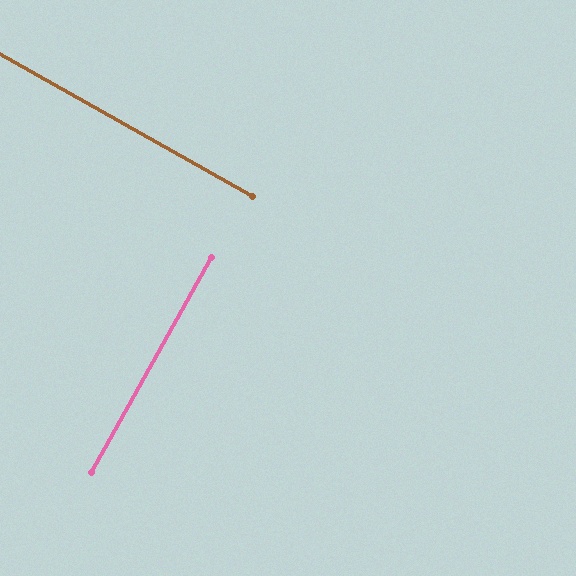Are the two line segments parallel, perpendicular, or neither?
Perpendicular — they meet at approximately 90°.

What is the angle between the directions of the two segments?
Approximately 90 degrees.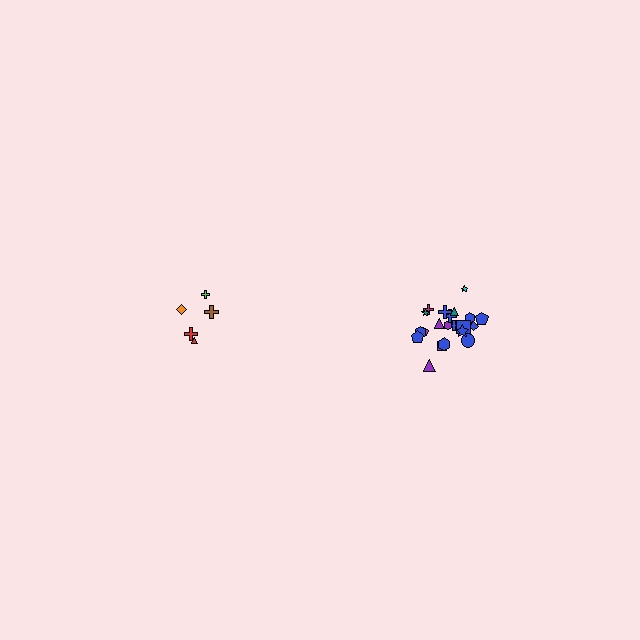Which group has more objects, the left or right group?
The right group.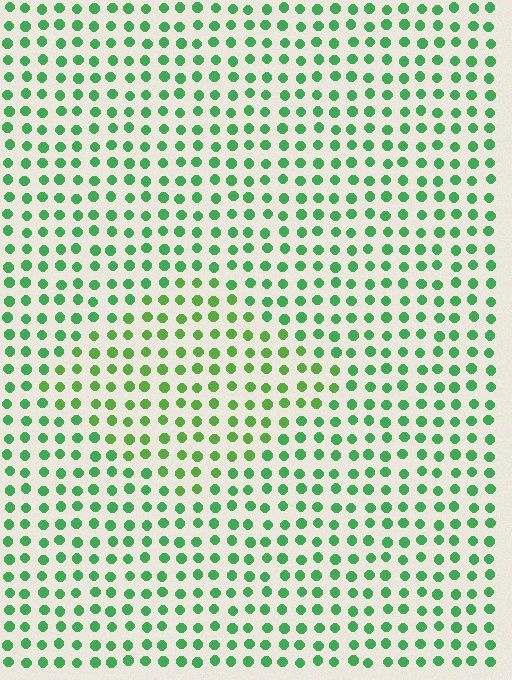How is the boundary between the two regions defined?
The boundary is defined purely by a slight shift in hue (about 25 degrees). Spacing, size, and orientation are identical on both sides.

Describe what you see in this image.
The image is filled with small green elements in a uniform arrangement. A diamond-shaped region is visible where the elements are tinted to a slightly different hue, forming a subtle color boundary.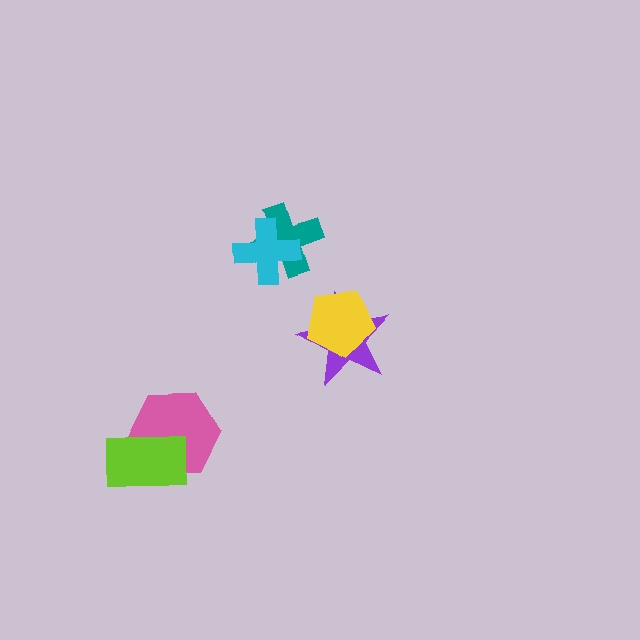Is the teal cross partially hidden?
Yes, it is partially covered by another shape.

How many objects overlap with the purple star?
1 object overlaps with the purple star.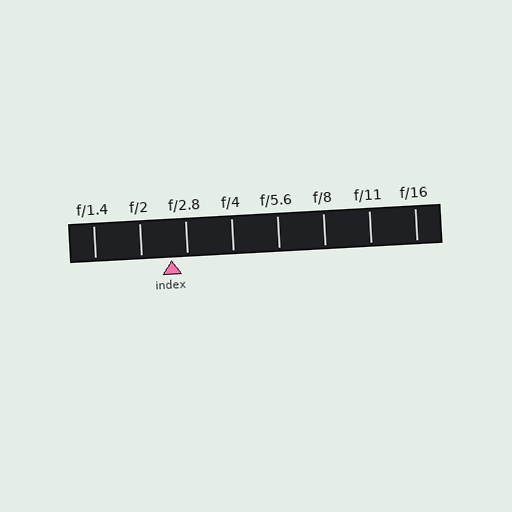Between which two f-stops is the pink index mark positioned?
The index mark is between f/2 and f/2.8.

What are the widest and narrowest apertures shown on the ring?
The widest aperture shown is f/1.4 and the narrowest is f/16.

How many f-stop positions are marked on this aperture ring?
There are 8 f-stop positions marked.